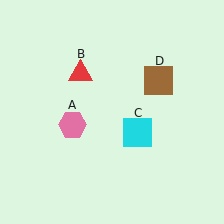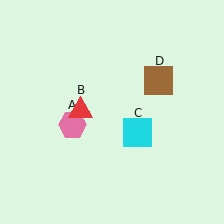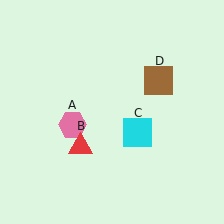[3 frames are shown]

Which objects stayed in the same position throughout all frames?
Pink hexagon (object A) and cyan square (object C) and brown square (object D) remained stationary.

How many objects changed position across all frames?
1 object changed position: red triangle (object B).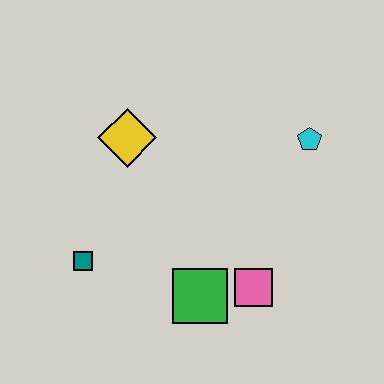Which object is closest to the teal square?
The green square is closest to the teal square.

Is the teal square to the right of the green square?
No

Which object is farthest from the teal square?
The cyan pentagon is farthest from the teal square.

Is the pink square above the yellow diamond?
No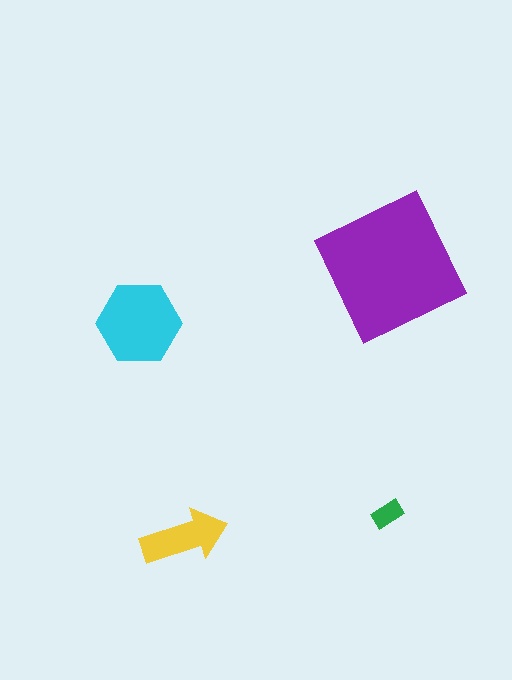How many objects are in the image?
There are 4 objects in the image.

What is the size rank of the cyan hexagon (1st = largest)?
2nd.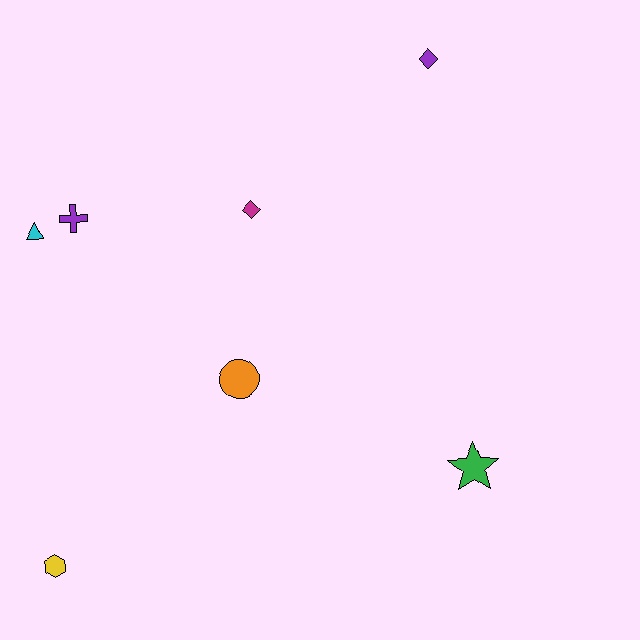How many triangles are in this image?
There is 1 triangle.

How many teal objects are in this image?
There are no teal objects.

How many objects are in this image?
There are 7 objects.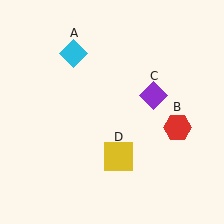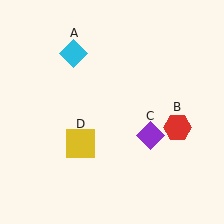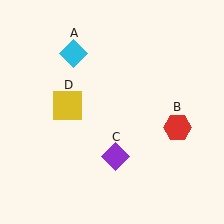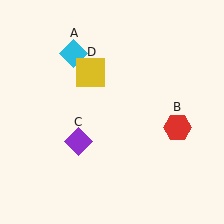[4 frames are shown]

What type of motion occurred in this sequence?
The purple diamond (object C), yellow square (object D) rotated clockwise around the center of the scene.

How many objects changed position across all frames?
2 objects changed position: purple diamond (object C), yellow square (object D).